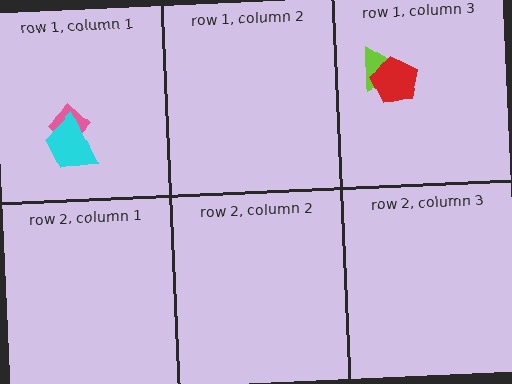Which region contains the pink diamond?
The row 1, column 1 region.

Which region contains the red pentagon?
The row 1, column 3 region.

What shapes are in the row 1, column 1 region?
The pink diamond, the cyan trapezoid.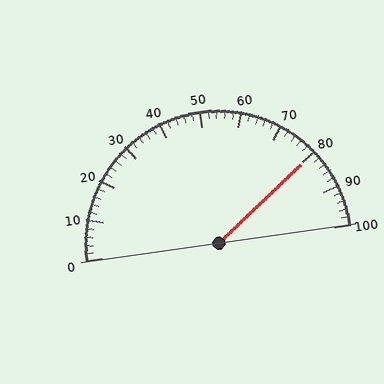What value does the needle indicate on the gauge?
The needle indicates approximately 80.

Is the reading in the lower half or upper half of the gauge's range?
The reading is in the upper half of the range (0 to 100).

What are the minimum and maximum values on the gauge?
The gauge ranges from 0 to 100.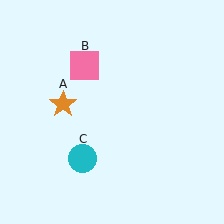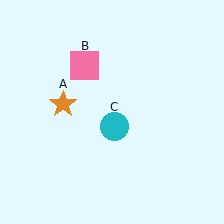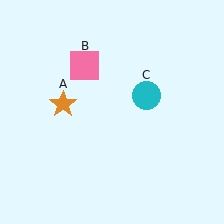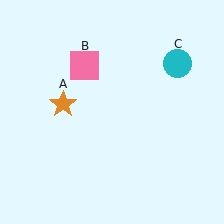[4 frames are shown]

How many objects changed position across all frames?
1 object changed position: cyan circle (object C).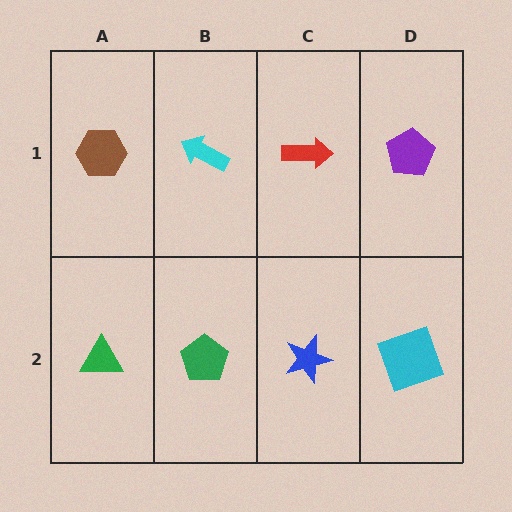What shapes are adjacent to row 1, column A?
A green triangle (row 2, column A), a cyan arrow (row 1, column B).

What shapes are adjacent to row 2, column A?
A brown hexagon (row 1, column A), a green pentagon (row 2, column B).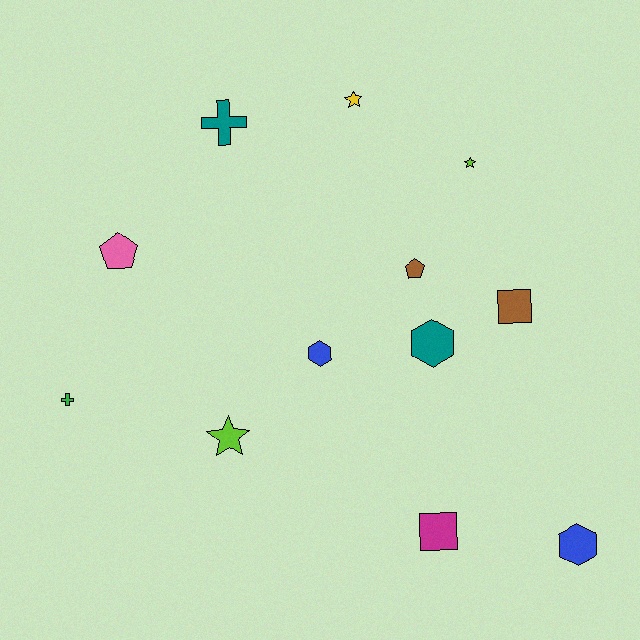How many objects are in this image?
There are 12 objects.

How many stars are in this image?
There are 3 stars.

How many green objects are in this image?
There is 1 green object.